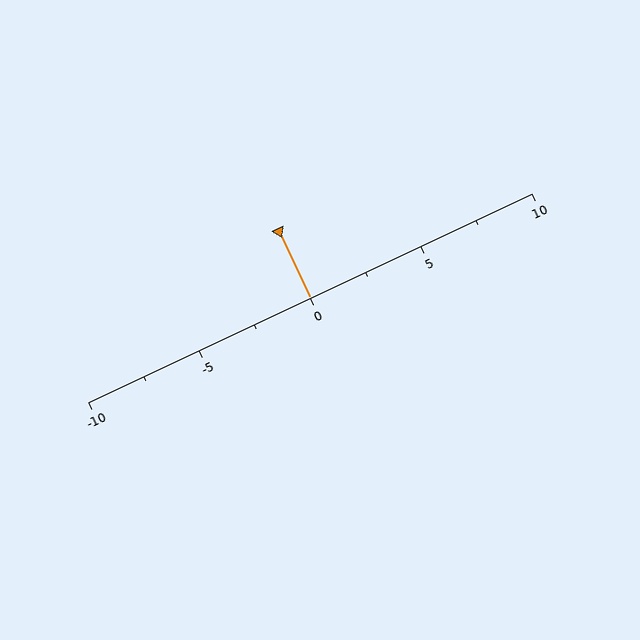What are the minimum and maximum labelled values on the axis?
The axis runs from -10 to 10.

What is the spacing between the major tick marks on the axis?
The major ticks are spaced 5 apart.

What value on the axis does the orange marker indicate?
The marker indicates approximately 0.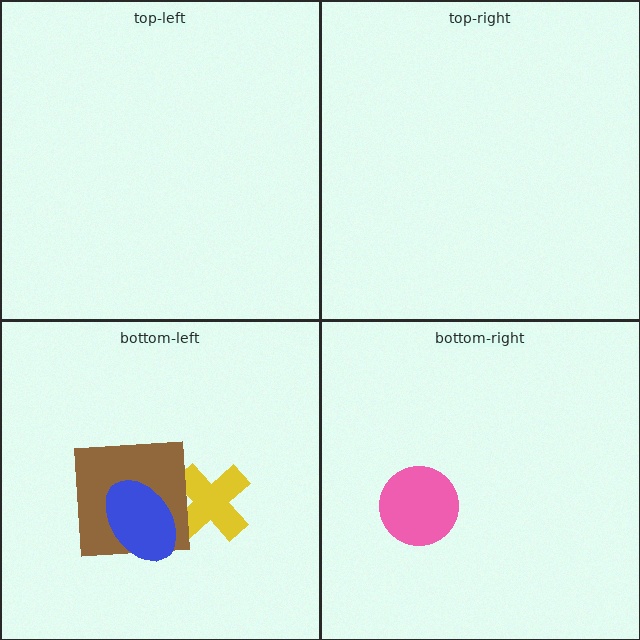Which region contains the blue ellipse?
The bottom-left region.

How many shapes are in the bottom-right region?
1.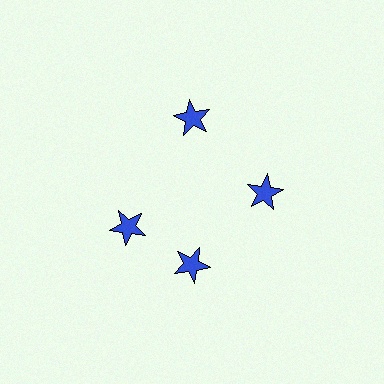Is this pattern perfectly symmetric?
No. The 4 blue stars are arranged in a ring, but one element near the 9 o'clock position is rotated out of alignment along the ring, breaking the 4-fold rotational symmetry.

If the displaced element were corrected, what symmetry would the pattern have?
It would have 4-fold rotational symmetry — the pattern would map onto itself every 90 degrees.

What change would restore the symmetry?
The symmetry would be restored by rotating it back into even spacing with its neighbors so that all 4 stars sit at equal angles and equal distance from the center.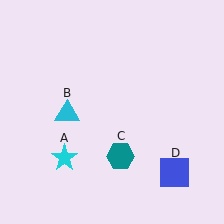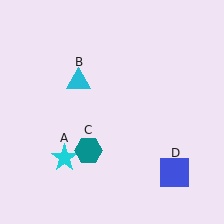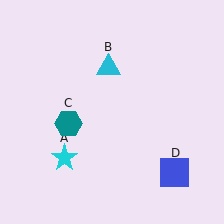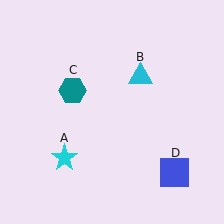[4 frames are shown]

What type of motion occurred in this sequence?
The cyan triangle (object B), teal hexagon (object C) rotated clockwise around the center of the scene.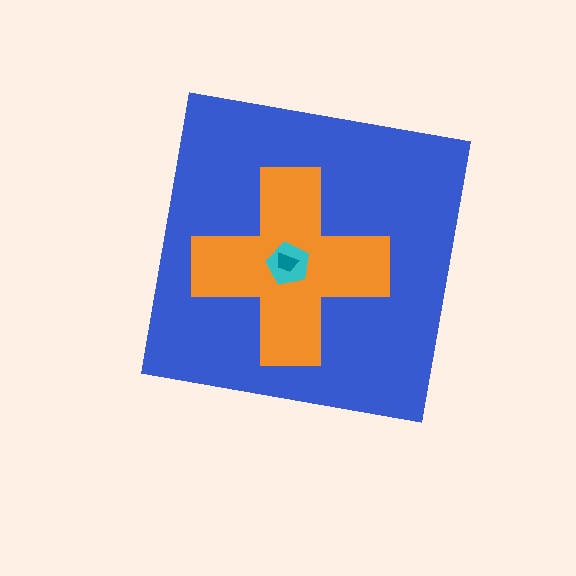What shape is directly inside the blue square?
The orange cross.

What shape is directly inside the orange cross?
The cyan pentagon.